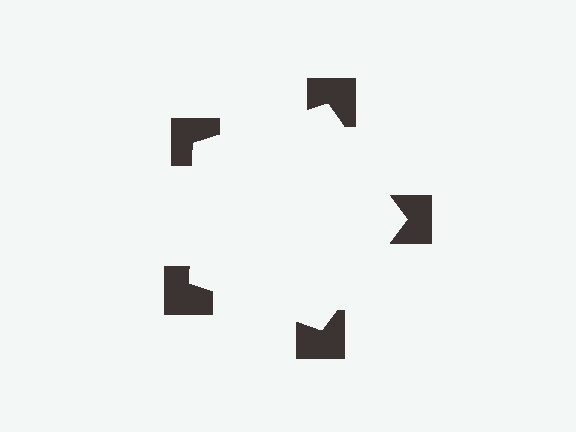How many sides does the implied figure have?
5 sides.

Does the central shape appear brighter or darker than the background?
It typically appears slightly brighter than the background, even though no actual brightness change is drawn.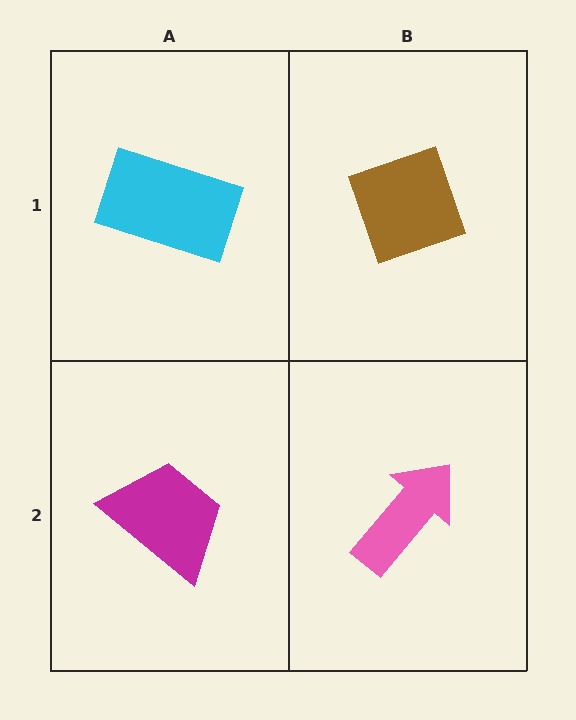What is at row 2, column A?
A magenta trapezoid.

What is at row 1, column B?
A brown diamond.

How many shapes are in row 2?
2 shapes.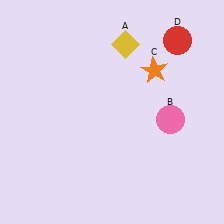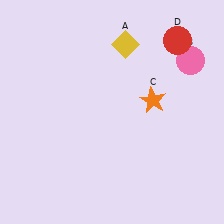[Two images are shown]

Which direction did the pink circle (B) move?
The pink circle (B) moved up.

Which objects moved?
The objects that moved are: the pink circle (B), the orange star (C).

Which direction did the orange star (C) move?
The orange star (C) moved down.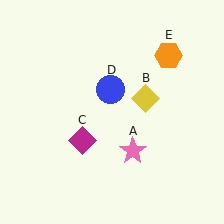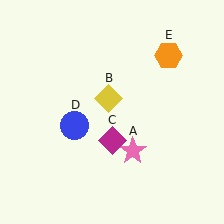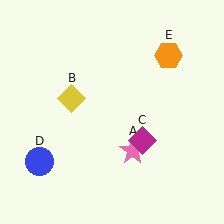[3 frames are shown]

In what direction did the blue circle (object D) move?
The blue circle (object D) moved down and to the left.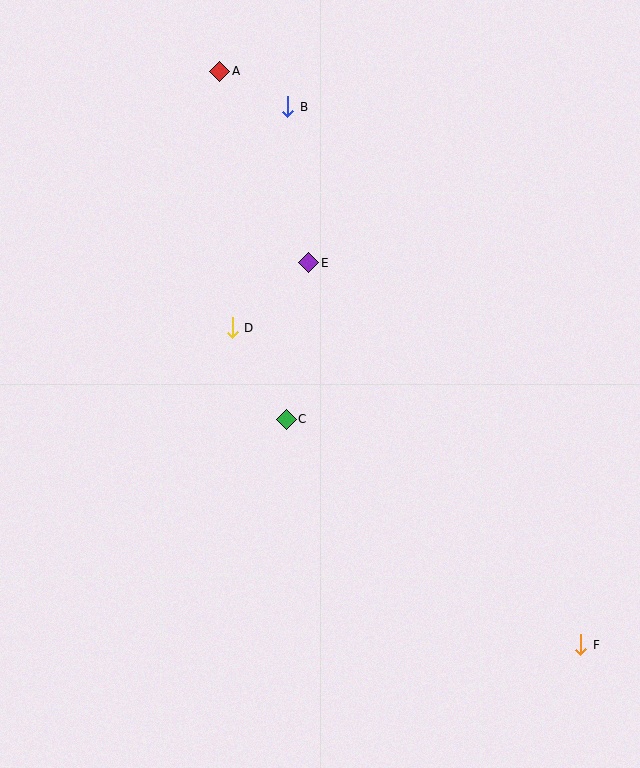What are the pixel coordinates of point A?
Point A is at (220, 71).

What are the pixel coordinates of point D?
Point D is at (232, 328).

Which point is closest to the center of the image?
Point C at (286, 419) is closest to the center.